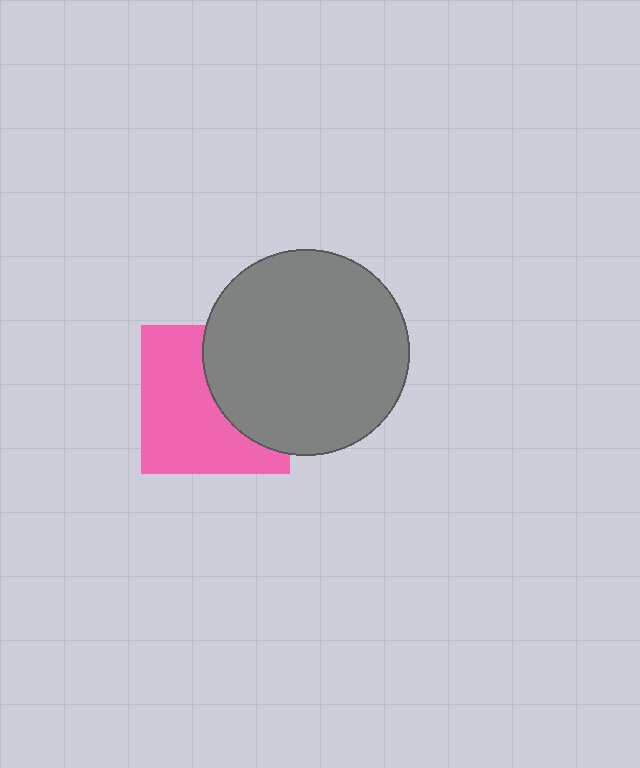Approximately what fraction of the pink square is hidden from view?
Roughly 41% of the pink square is hidden behind the gray circle.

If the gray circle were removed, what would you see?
You would see the complete pink square.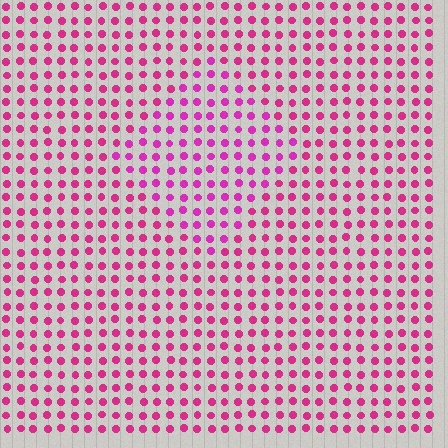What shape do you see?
I see a diamond.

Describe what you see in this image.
The image is filled with small magenta elements in a uniform arrangement. A diamond-shaped region is visible where the elements are tinted to a slightly different hue, forming a subtle color boundary.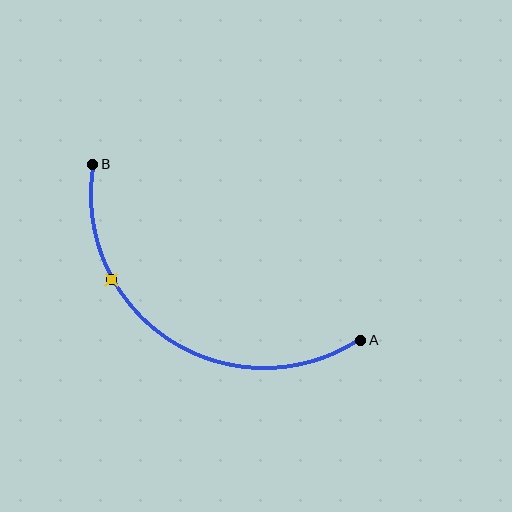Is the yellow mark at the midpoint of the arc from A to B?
No. The yellow mark lies on the arc but is closer to endpoint B. The arc midpoint would be at the point on the curve equidistant along the arc from both A and B.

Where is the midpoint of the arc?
The arc midpoint is the point on the curve farthest from the straight line joining A and B. It sits below that line.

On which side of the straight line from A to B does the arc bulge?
The arc bulges below the straight line connecting A and B.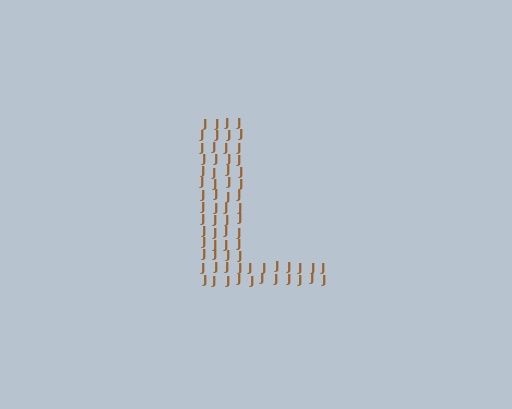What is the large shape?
The large shape is the letter L.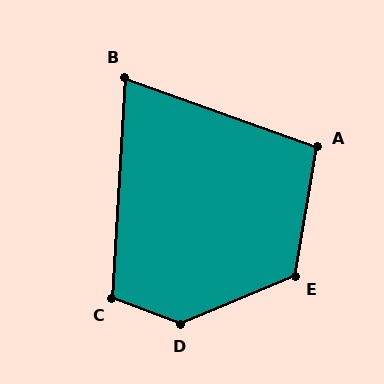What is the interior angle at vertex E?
Approximately 123 degrees (obtuse).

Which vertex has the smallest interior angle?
B, at approximately 73 degrees.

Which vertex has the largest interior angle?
D, at approximately 136 degrees.